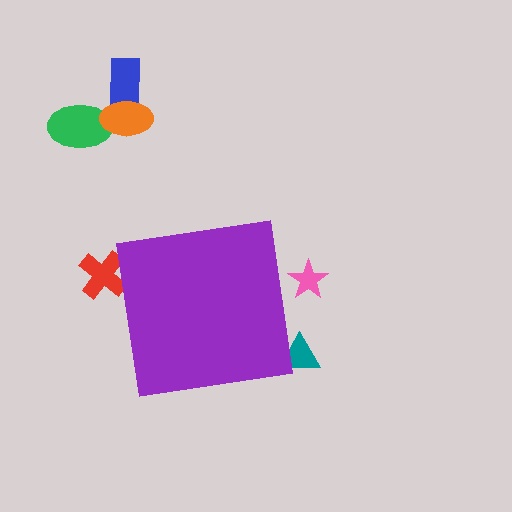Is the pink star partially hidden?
Yes, the pink star is partially hidden behind the purple square.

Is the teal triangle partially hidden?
Yes, the teal triangle is partially hidden behind the purple square.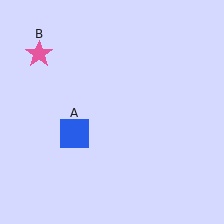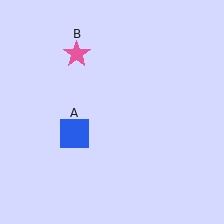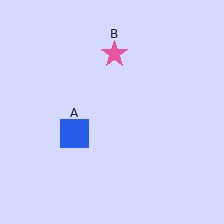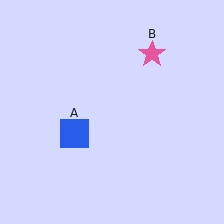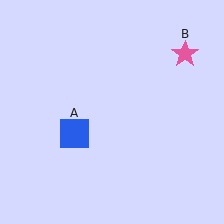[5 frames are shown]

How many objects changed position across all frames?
1 object changed position: pink star (object B).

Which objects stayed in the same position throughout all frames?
Blue square (object A) remained stationary.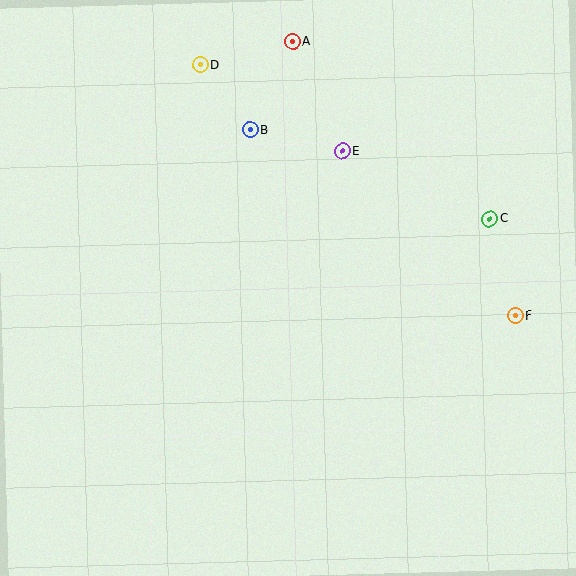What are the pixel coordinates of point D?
Point D is at (200, 65).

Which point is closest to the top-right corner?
Point C is closest to the top-right corner.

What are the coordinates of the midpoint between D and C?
The midpoint between D and C is at (345, 142).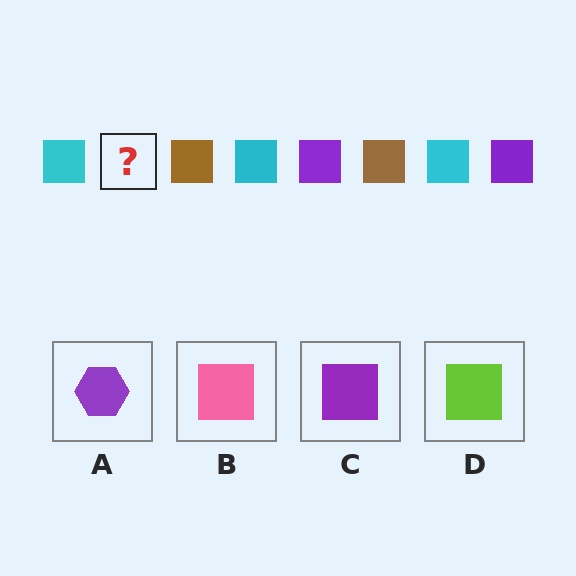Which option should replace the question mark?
Option C.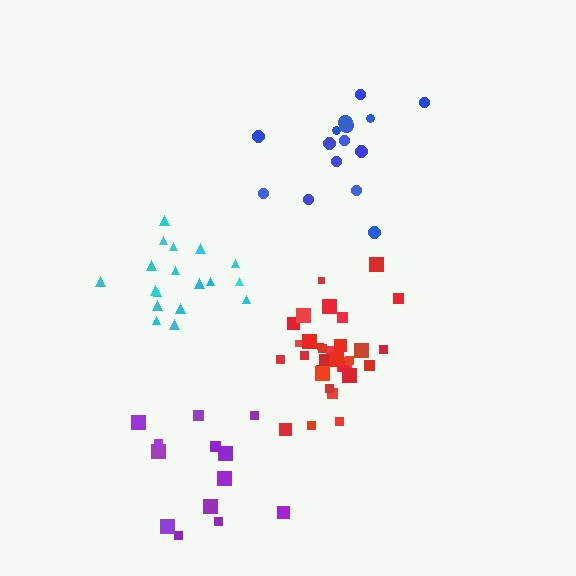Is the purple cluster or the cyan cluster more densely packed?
Cyan.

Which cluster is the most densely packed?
Red.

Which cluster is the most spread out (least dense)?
Purple.